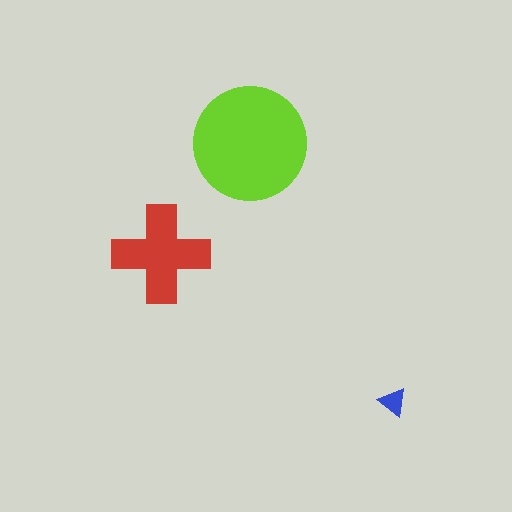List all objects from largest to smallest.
The lime circle, the red cross, the blue triangle.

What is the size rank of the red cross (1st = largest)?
2nd.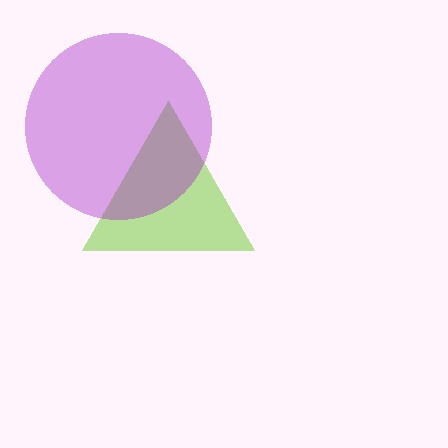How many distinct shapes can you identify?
There are 2 distinct shapes: a lime triangle, a purple circle.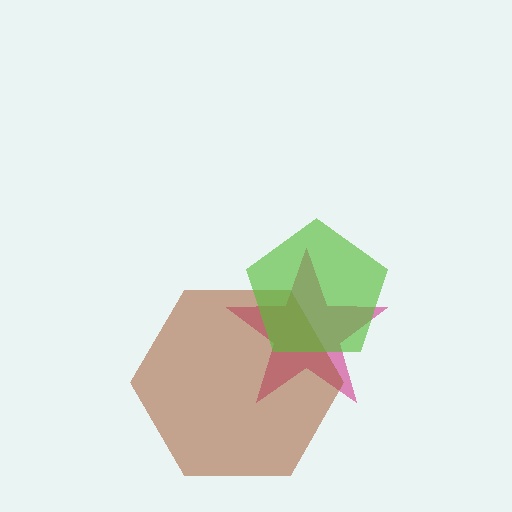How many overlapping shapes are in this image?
There are 3 overlapping shapes in the image.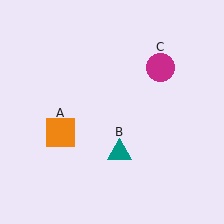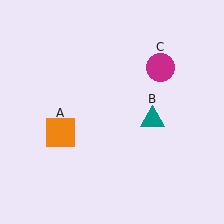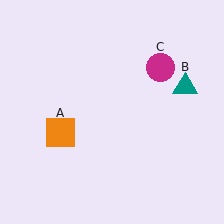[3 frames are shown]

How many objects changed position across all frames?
1 object changed position: teal triangle (object B).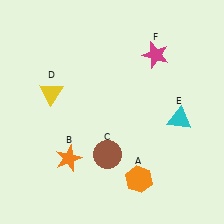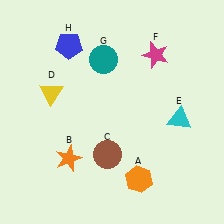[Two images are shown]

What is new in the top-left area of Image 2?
A blue pentagon (H) was added in the top-left area of Image 2.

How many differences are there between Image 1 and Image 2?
There are 2 differences between the two images.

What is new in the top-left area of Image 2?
A teal circle (G) was added in the top-left area of Image 2.